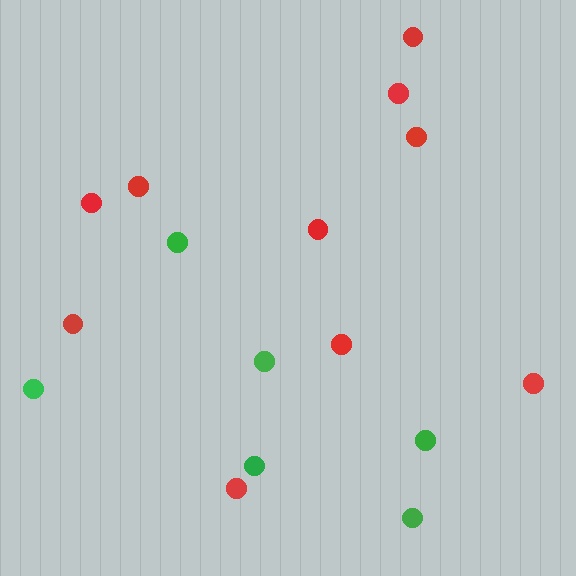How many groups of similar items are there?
There are 2 groups: one group of green circles (6) and one group of red circles (10).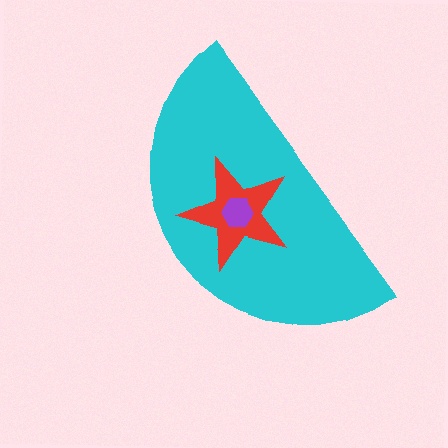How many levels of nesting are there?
3.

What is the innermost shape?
The purple hexagon.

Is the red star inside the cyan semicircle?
Yes.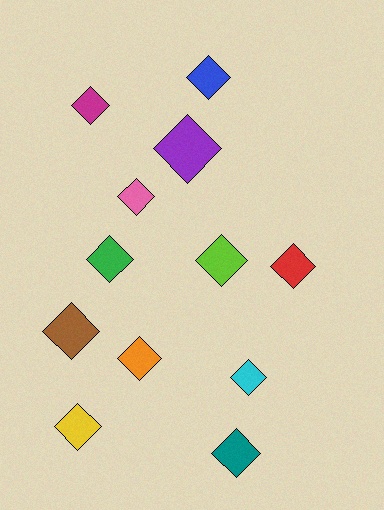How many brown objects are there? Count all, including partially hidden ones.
There is 1 brown object.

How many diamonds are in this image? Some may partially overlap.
There are 12 diamonds.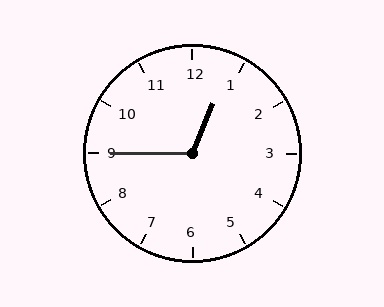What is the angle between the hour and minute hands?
Approximately 112 degrees.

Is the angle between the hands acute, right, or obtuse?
It is obtuse.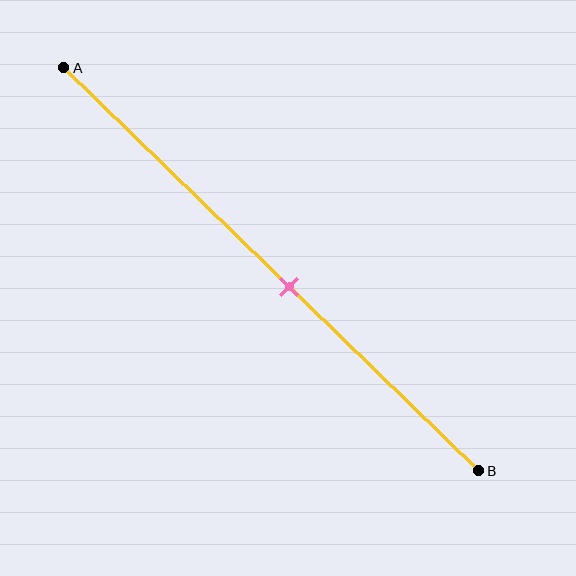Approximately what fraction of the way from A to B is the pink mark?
The pink mark is approximately 55% of the way from A to B.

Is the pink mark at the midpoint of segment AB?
No, the mark is at about 55% from A, not at the 50% midpoint.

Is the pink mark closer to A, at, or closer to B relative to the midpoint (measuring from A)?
The pink mark is closer to point B than the midpoint of segment AB.